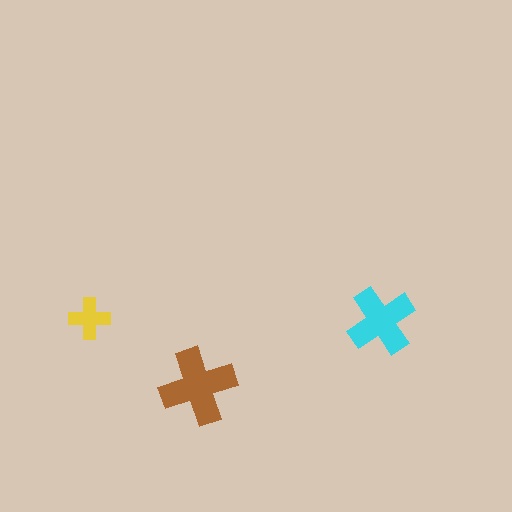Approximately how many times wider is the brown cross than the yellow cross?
About 2 times wider.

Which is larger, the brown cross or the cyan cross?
The brown one.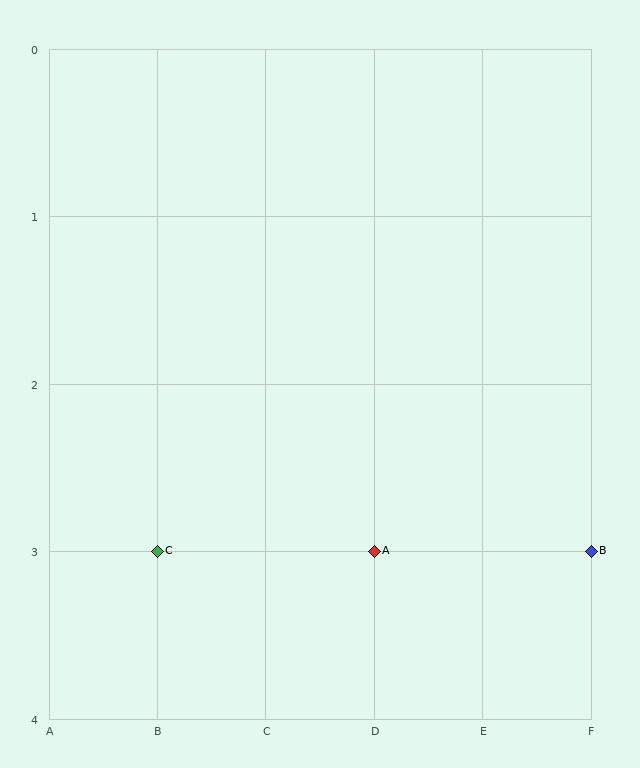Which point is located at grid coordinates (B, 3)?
Point C is at (B, 3).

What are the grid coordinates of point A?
Point A is at grid coordinates (D, 3).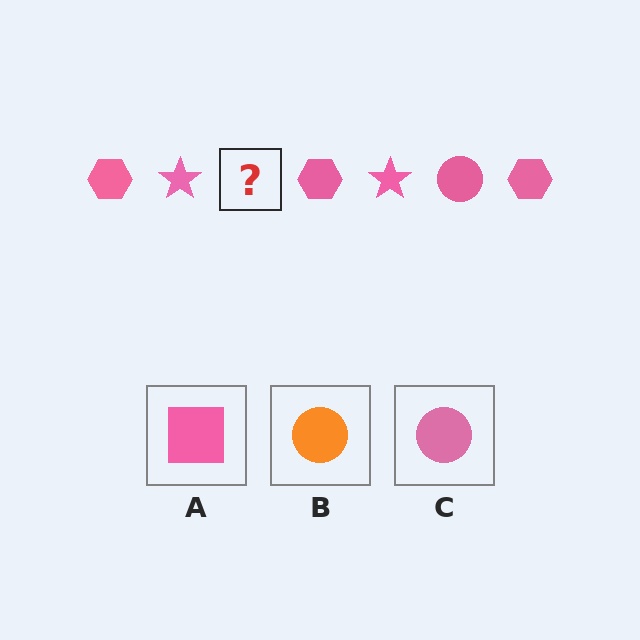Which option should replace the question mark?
Option C.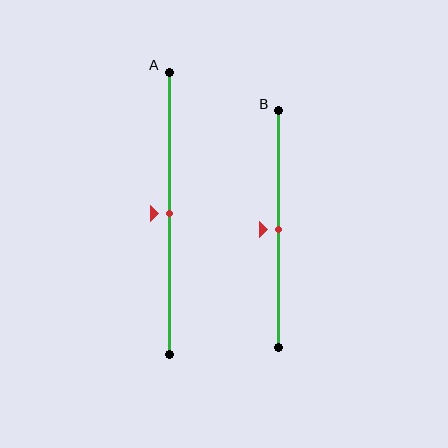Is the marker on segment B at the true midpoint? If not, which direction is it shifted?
Yes, the marker on segment B is at the true midpoint.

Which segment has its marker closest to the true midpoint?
Segment A has its marker closest to the true midpoint.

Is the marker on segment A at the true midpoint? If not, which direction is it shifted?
Yes, the marker on segment A is at the true midpoint.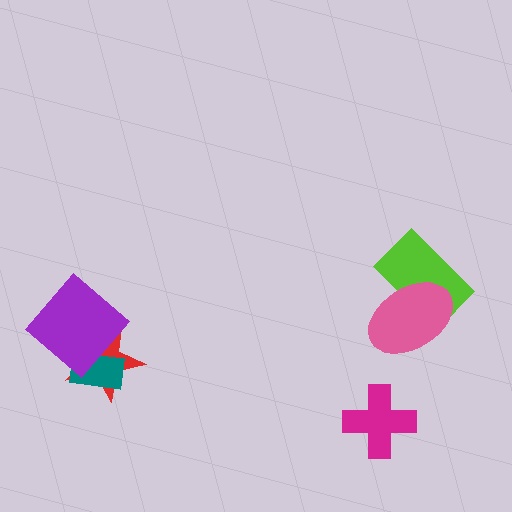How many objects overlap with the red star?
2 objects overlap with the red star.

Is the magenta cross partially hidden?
No, no other shape covers it.